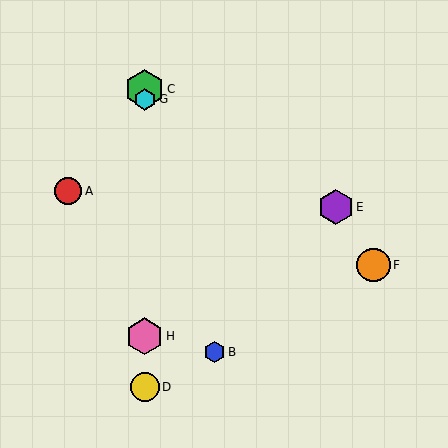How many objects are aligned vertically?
4 objects (C, D, G, H) are aligned vertically.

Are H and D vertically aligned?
Yes, both are at x≈145.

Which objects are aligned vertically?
Objects C, D, G, H are aligned vertically.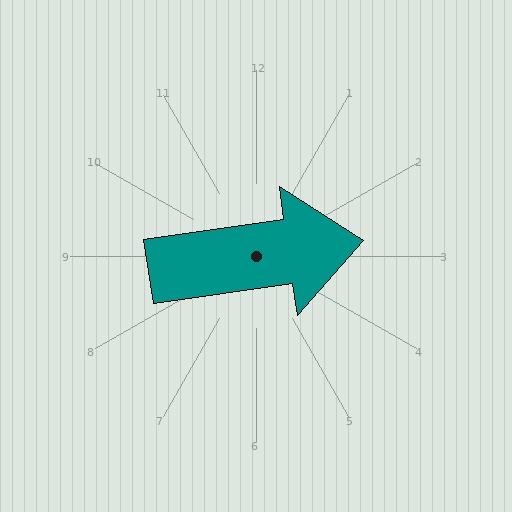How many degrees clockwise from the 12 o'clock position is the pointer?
Approximately 82 degrees.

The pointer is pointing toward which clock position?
Roughly 3 o'clock.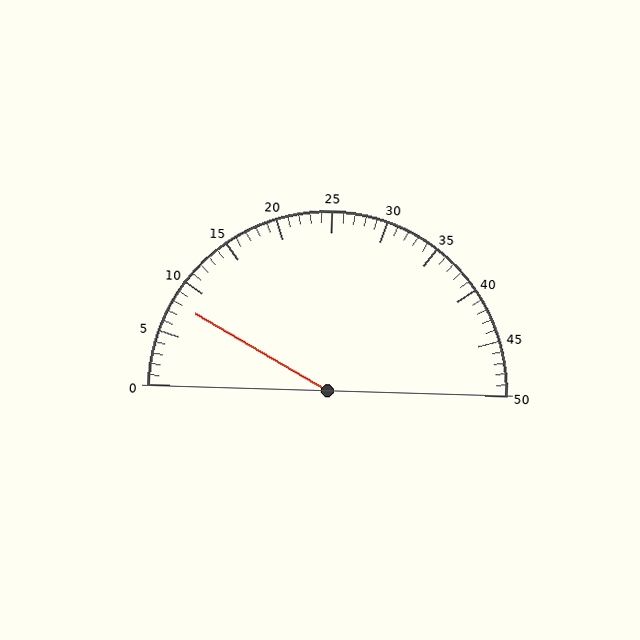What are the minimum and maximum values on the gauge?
The gauge ranges from 0 to 50.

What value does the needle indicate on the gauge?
The needle indicates approximately 8.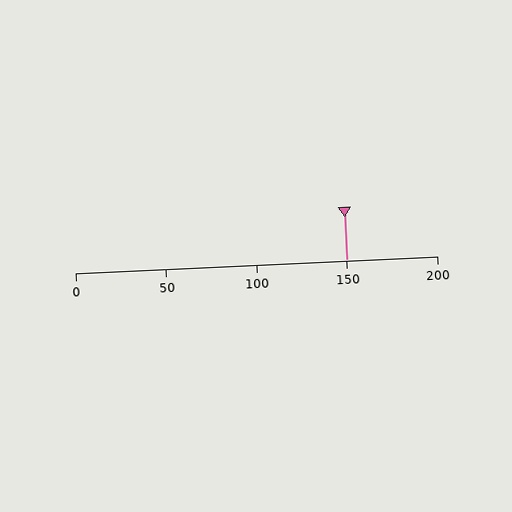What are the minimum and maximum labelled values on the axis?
The axis runs from 0 to 200.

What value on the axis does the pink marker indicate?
The marker indicates approximately 150.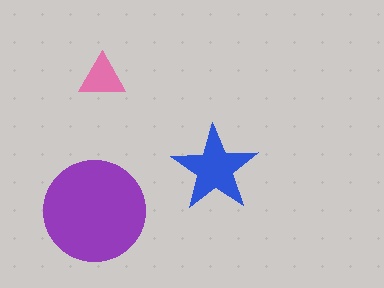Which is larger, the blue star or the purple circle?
The purple circle.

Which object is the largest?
The purple circle.